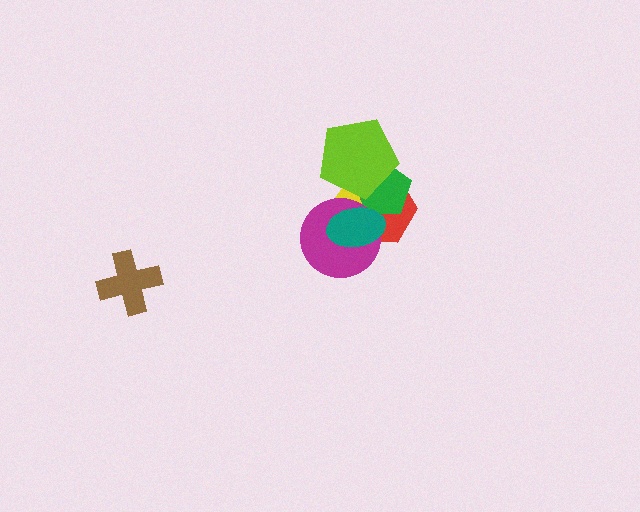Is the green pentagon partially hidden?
Yes, it is partially covered by another shape.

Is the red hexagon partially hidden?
Yes, it is partially covered by another shape.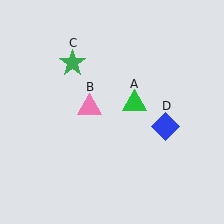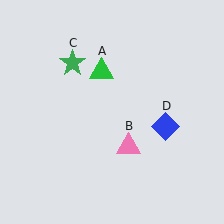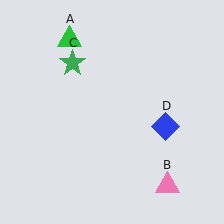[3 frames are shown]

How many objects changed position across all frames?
2 objects changed position: green triangle (object A), pink triangle (object B).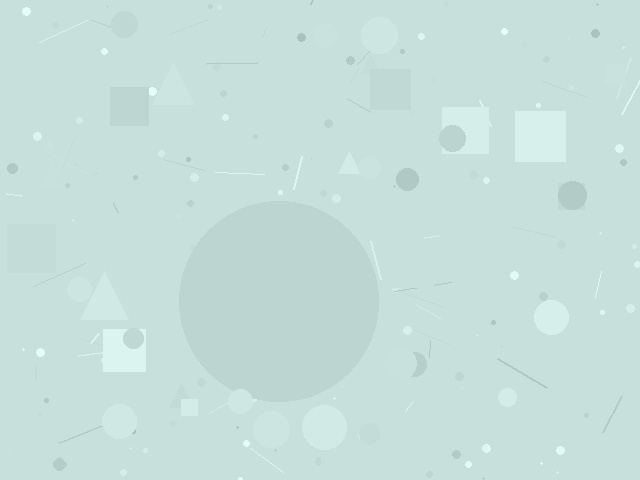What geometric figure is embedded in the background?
A circle is embedded in the background.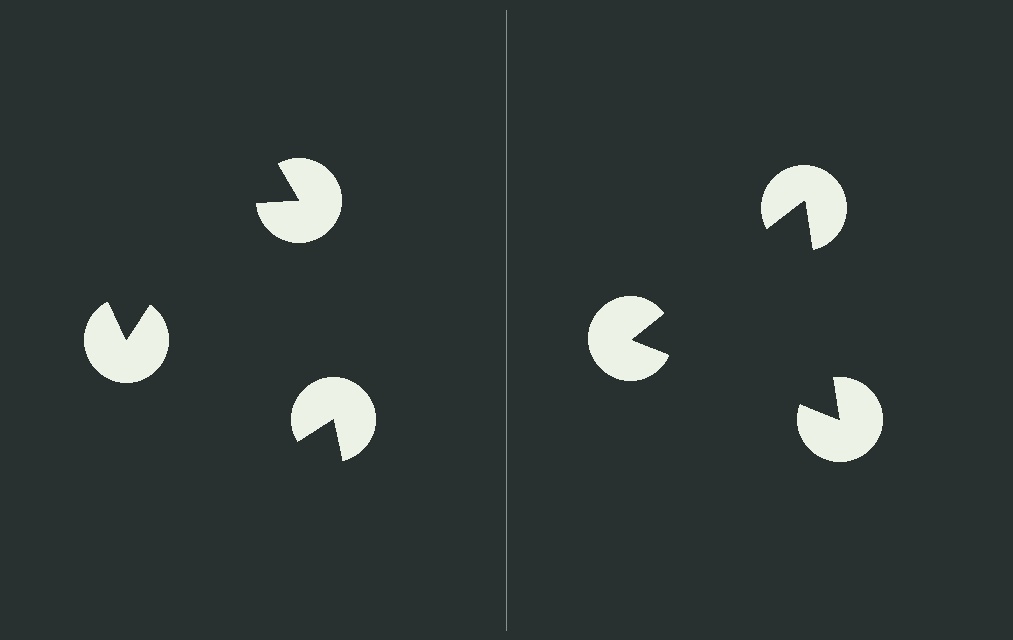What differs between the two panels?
The pac-man discs are positioned identically on both sides; only the wedge orientations differ. On the right they align to a triangle; on the left they are misaligned.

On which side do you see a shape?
An illusory triangle appears on the right side. On the left side the wedge cuts are rotated, so no coherent shape forms.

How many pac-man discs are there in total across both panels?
6 — 3 on each side.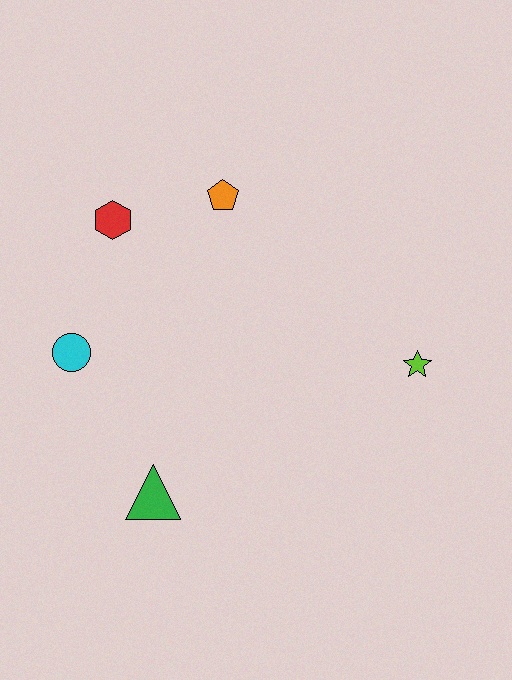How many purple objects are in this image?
There are no purple objects.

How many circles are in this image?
There is 1 circle.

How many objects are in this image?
There are 5 objects.